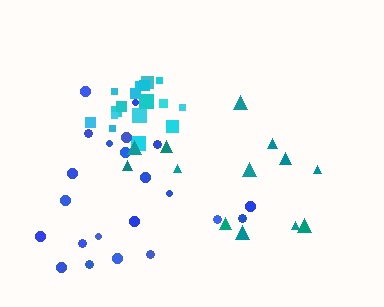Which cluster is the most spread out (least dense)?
Teal.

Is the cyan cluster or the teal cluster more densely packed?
Cyan.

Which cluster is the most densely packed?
Cyan.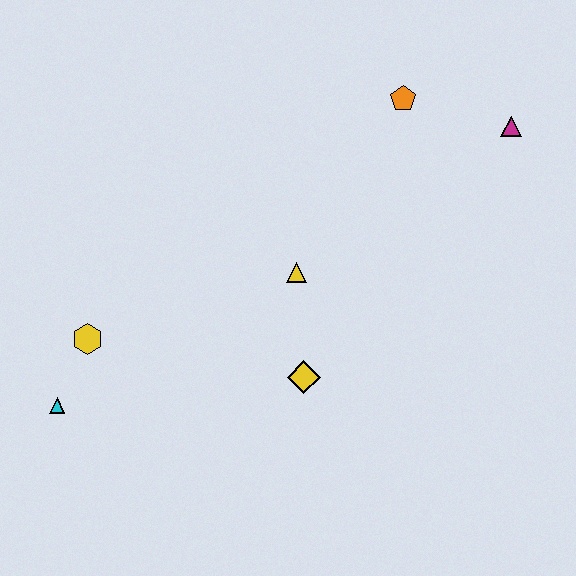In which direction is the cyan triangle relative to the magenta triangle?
The cyan triangle is to the left of the magenta triangle.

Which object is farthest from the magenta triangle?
The cyan triangle is farthest from the magenta triangle.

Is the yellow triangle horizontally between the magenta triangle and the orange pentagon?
No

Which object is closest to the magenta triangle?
The orange pentagon is closest to the magenta triangle.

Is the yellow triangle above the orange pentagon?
No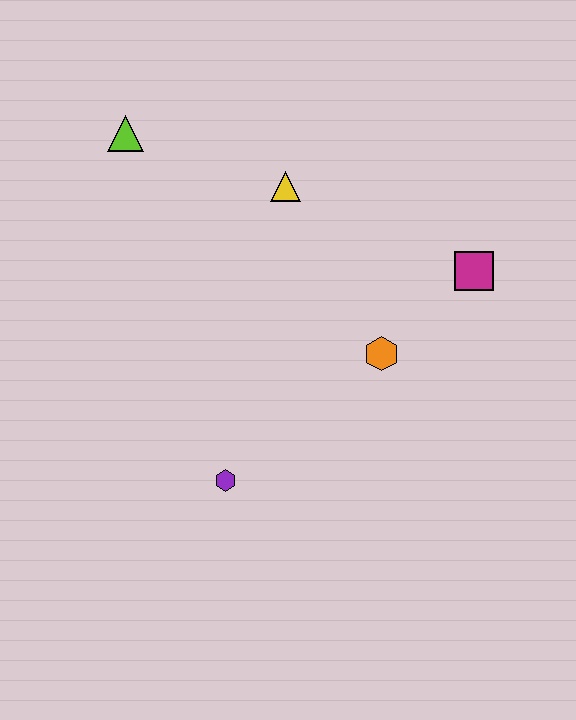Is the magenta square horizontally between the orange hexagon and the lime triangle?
No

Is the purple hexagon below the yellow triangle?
Yes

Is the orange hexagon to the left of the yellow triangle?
No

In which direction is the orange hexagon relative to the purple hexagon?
The orange hexagon is to the right of the purple hexagon.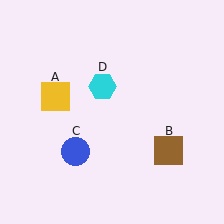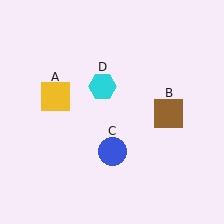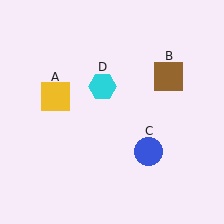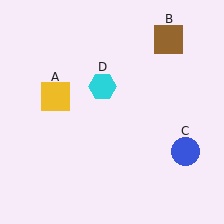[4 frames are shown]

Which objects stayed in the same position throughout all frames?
Yellow square (object A) and cyan hexagon (object D) remained stationary.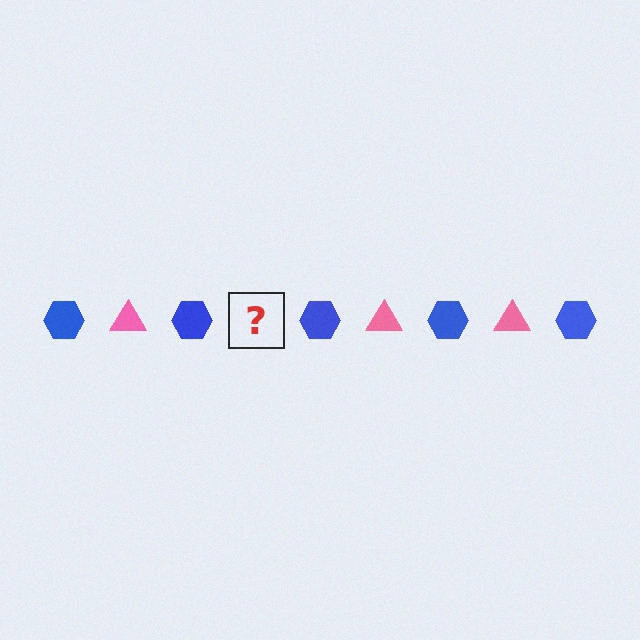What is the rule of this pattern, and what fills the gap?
The rule is that the pattern alternates between blue hexagon and pink triangle. The gap should be filled with a pink triangle.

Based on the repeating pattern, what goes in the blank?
The blank should be a pink triangle.